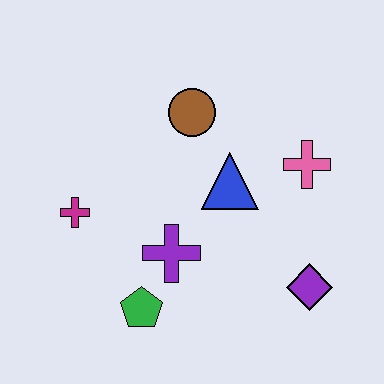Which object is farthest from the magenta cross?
The purple diamond is farthest from the magenta cross.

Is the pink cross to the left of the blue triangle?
No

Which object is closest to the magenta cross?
The purple cross is closest to the magenta cross.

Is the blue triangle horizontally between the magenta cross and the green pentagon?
No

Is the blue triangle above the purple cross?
Yes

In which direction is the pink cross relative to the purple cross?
The pink cross is to the right of the purple cross.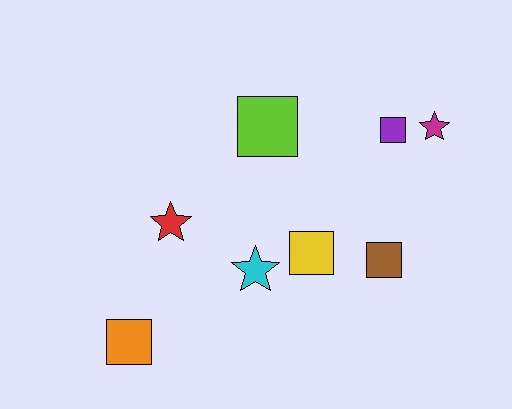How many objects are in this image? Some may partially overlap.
There are 8 objects.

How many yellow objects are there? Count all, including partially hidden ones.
There is 1 yellow object.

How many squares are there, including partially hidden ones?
There are 5 squares.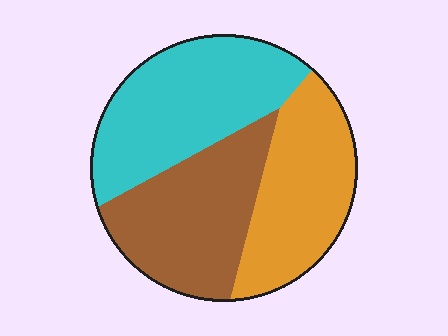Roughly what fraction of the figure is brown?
Brown takes up about one third (1/3) of the figure.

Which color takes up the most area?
Cyan, at roughly 35%.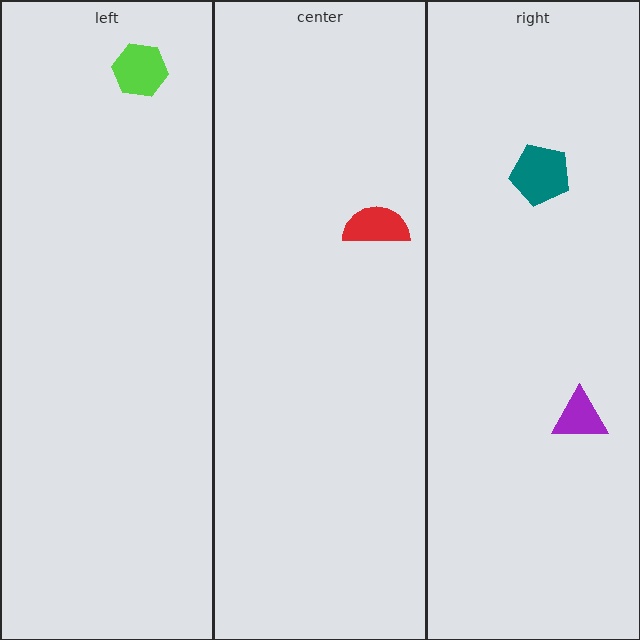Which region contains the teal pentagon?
The right region.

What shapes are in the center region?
The red semicircle.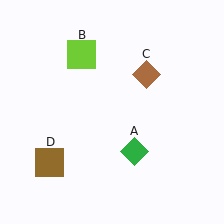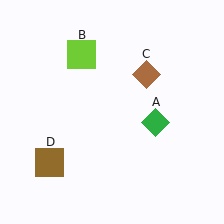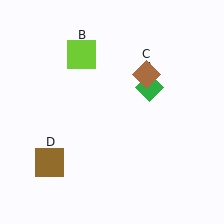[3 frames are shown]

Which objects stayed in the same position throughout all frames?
Lime square (object B) and brown diamond (object C) and brown square (object D) remained stationary.